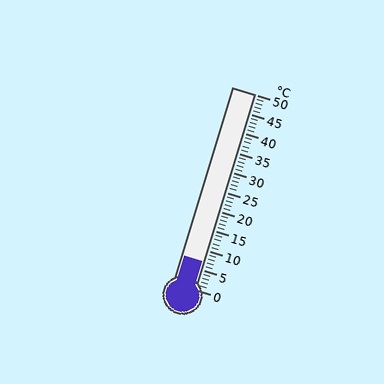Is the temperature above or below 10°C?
The temperature is below 10°C.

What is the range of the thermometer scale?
The thermometer scale ranges from 0°C to 50°C.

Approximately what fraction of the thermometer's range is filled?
The thermometer is filled to approximately 15% of its range.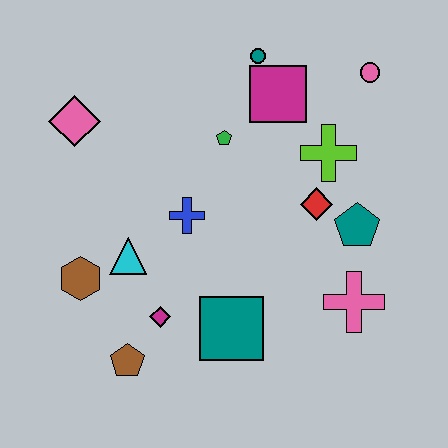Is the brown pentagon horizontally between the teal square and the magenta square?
No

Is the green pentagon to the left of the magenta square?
Yes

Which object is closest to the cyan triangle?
The brown hexagon is closest to the cyan triangle.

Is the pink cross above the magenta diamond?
Yes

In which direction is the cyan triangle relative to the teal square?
The cyan triangle is to the left of the teal square.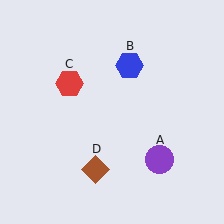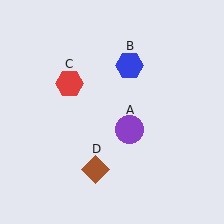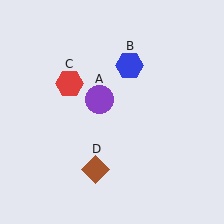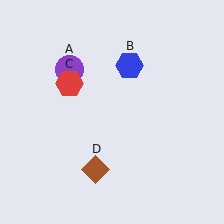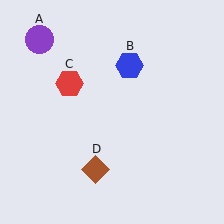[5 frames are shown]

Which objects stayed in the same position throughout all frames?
Blue hexagon (object B) and red hexagon (object C) and brown diamond (object D) remained stationary.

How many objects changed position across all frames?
1 object changed position: purple circle (object A).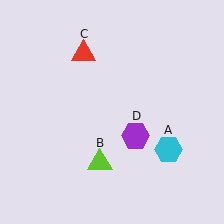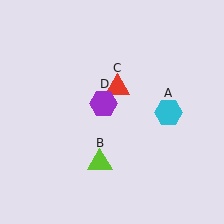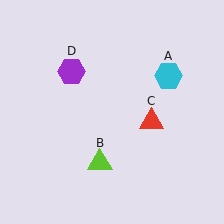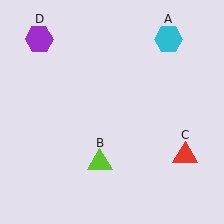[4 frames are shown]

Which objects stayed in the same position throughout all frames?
Lime triangle (object B) remained stationary.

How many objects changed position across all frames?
3 objects changed position: cyan hexagon (object A), red triangle (object C), purple hexagon (object D).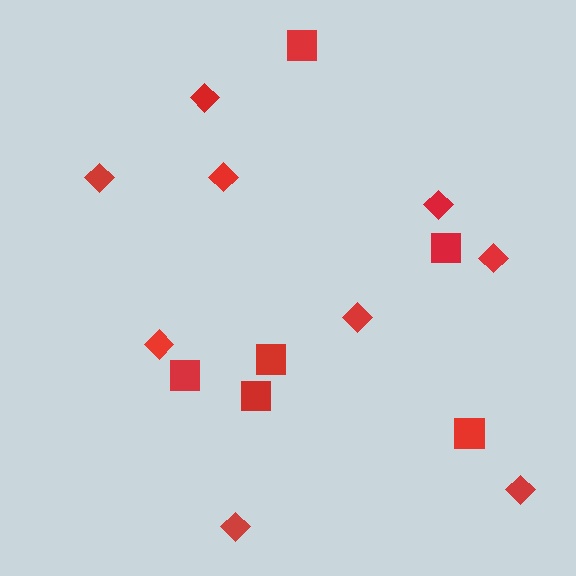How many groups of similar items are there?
There are 2 groups: one group of squares (6) and one group of diamonds (9).